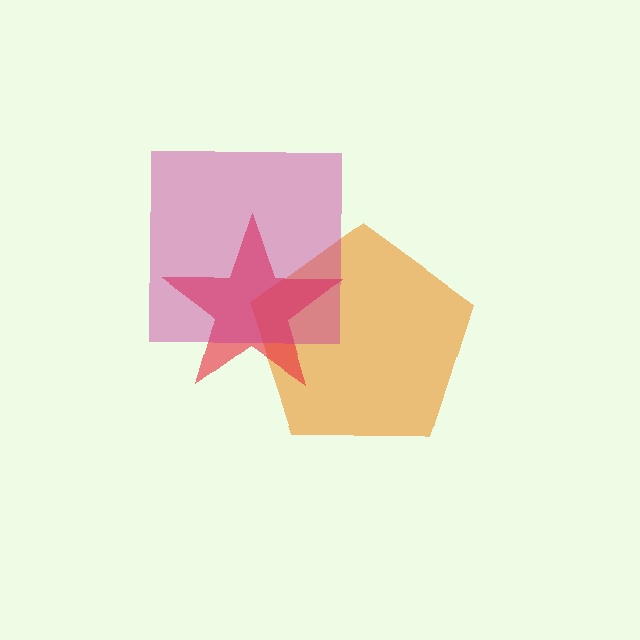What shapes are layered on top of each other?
The layered shapes are: an orange pentagon, a red star, a magenta square.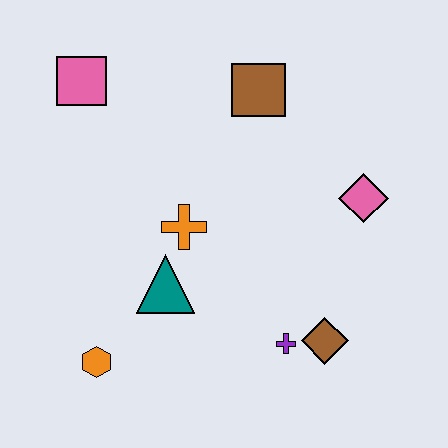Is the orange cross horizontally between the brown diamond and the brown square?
No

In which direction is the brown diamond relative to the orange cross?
The brown diamond is to the right of the orange cross.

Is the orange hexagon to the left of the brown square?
Yes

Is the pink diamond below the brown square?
Yes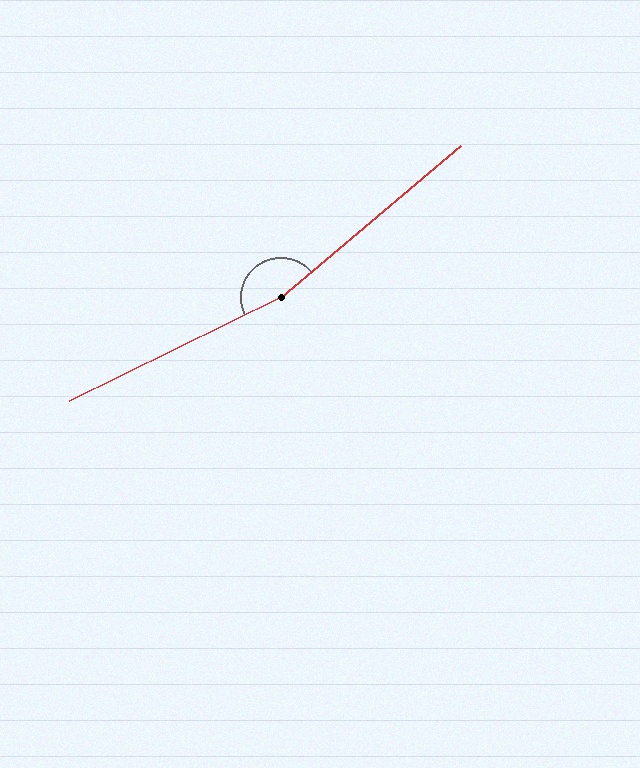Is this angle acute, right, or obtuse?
It is obtuse.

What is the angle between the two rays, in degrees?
Approximately 166 degrees.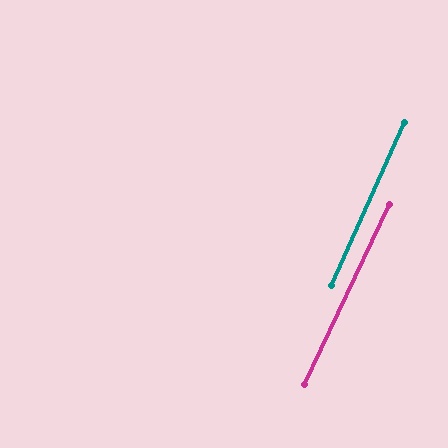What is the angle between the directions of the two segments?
Approximately 1 degree.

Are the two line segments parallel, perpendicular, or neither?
Parallel — their directions differ by only 1.0°.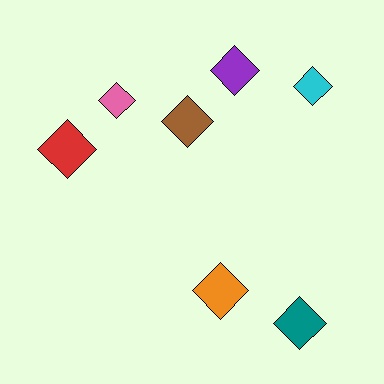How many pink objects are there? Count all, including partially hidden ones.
There is 1 pink object.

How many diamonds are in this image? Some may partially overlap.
There are 7 diamonds.